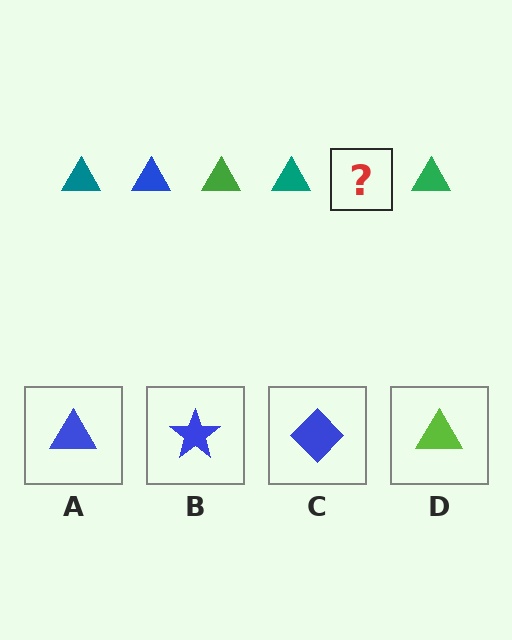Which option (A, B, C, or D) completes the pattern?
A.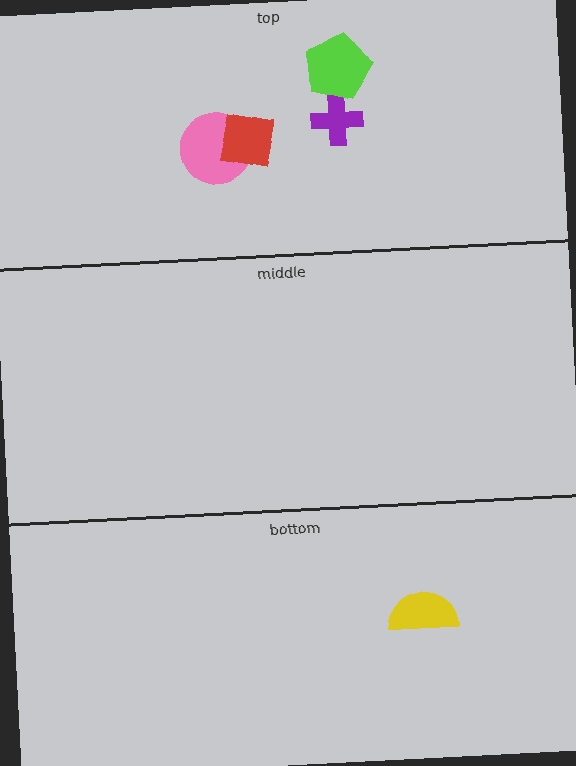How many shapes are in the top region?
4.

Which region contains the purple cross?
The top region.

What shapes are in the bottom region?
The yellow semicircle.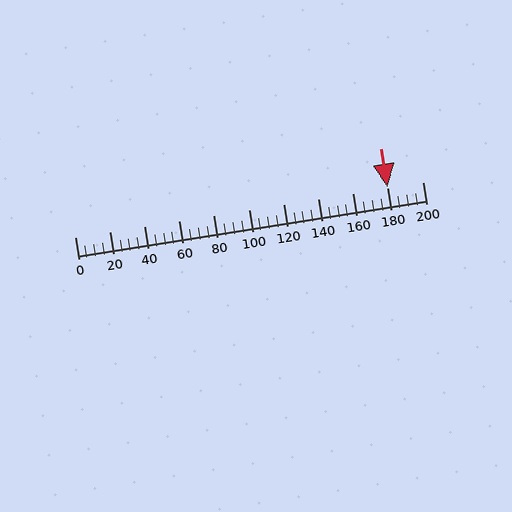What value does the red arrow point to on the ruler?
The red arrow points to approximately 180.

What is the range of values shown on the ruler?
The ruler shows values from 0 to 200.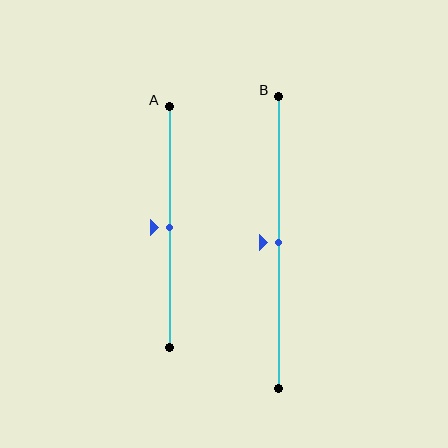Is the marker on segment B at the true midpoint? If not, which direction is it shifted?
Yes, the marker on segment B is at the true midpoint.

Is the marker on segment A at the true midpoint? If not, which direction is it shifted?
Yes, the marker on segment A is at the true midpoint.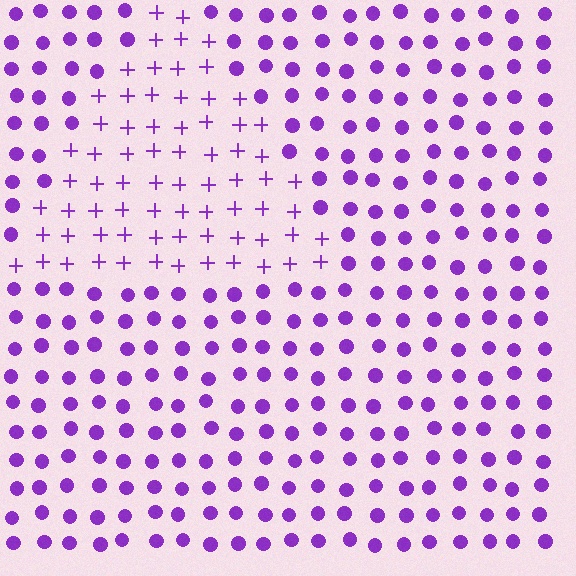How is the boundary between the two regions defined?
The boundary is defined by a change in element shape: plus signs inside vs. circles outside. All elements share the same color and spacing.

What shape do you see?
I see a triangle.